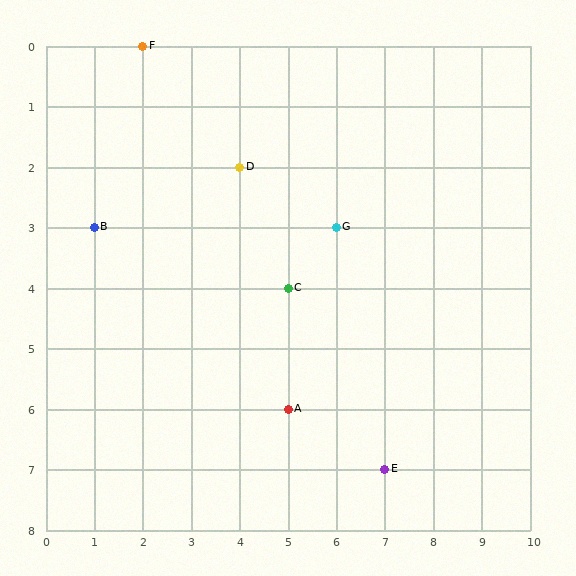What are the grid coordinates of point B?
Point B is at grid coordinates (1, 3).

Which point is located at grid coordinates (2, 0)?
Point F is at (2, 0).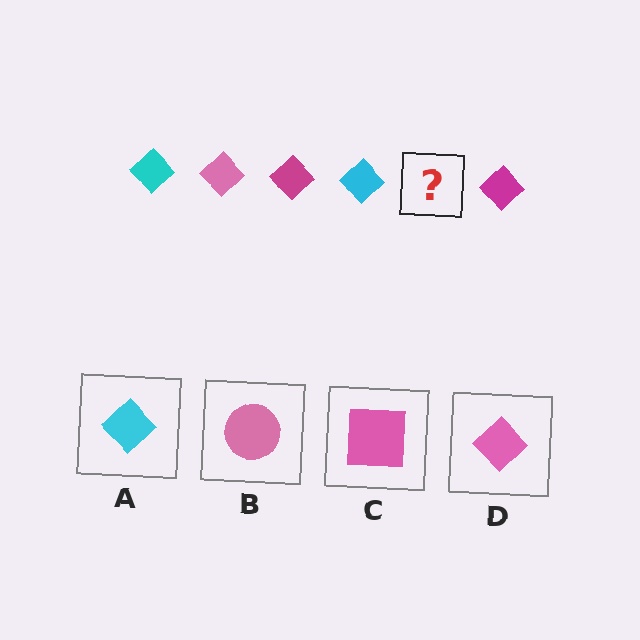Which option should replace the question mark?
Option D.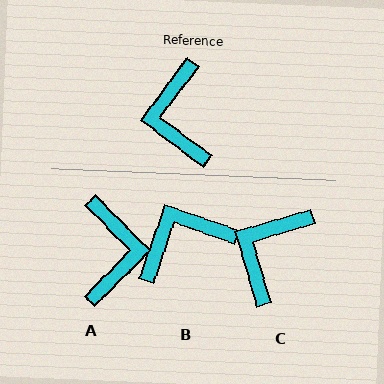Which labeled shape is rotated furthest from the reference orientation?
A, about 171 degrees away.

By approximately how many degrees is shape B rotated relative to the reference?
Approximately 73 degrees clockwise.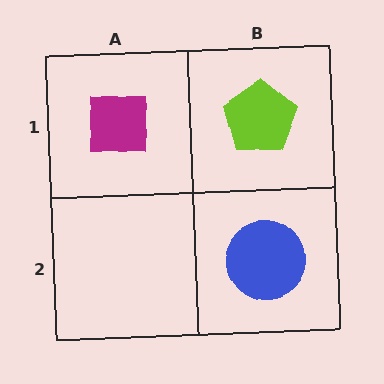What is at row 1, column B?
A lime pentagon.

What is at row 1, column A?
A magenta square.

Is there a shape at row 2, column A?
No, that cell is empty.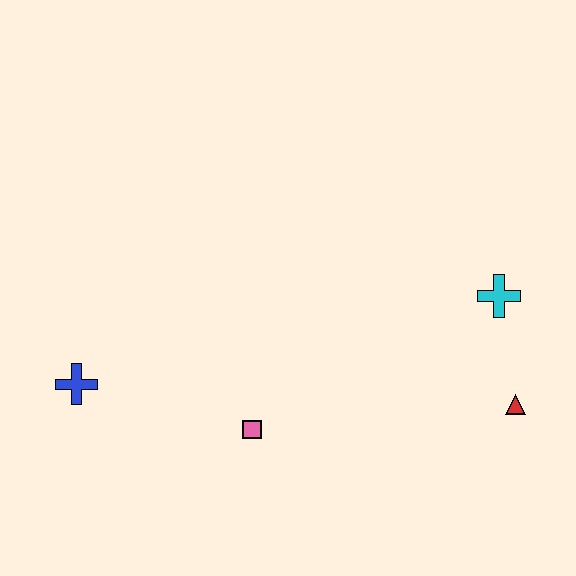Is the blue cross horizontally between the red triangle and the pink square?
No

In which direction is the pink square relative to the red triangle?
The pink square is to the left of the red triangle.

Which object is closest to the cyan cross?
The red triangle is closest to the cyan cross.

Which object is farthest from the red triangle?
The blue cross is farthest from the red triangle.